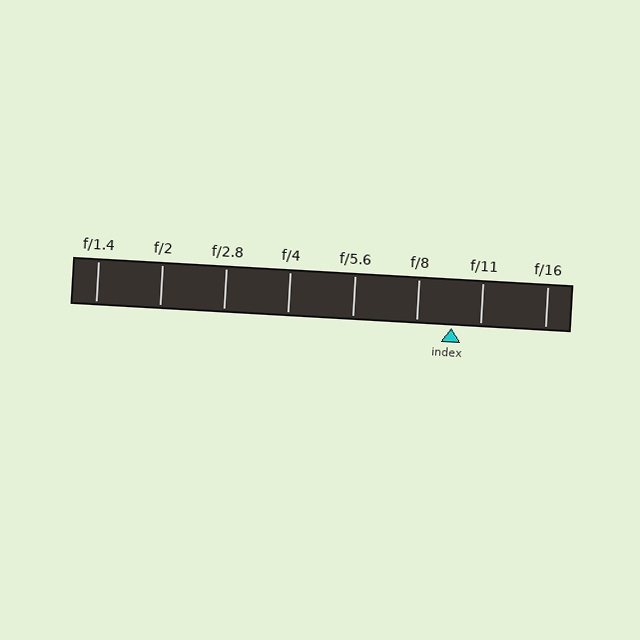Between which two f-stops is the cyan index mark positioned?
The index mark is between f/8 and f/11.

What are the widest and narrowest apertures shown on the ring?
The widest aperture shown is f/1.4 and the narrowest is f/16.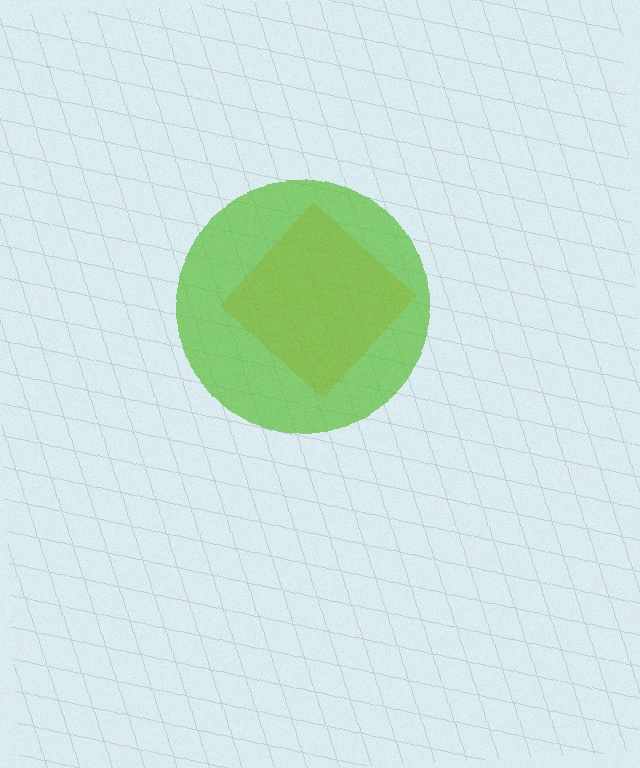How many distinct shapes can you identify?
There are 2 distinct shapes: an orange diamond, a lime circle.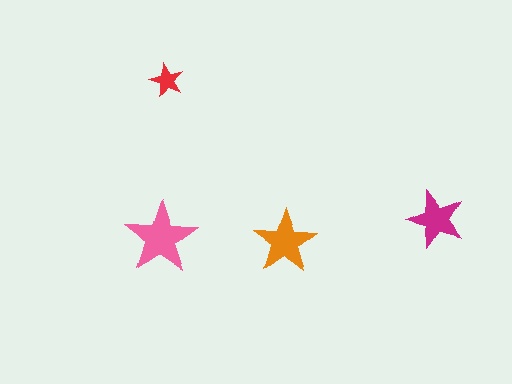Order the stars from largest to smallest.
the pink one, the orange one, the magenta one, the red one.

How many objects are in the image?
There are 4 objects in the image.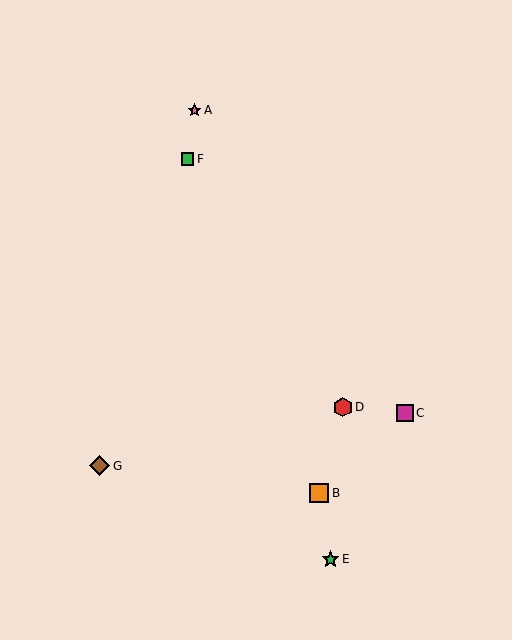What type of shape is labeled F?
Shape F is a green square.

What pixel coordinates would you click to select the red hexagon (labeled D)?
Click at (343, 407) to select the red hexagon D.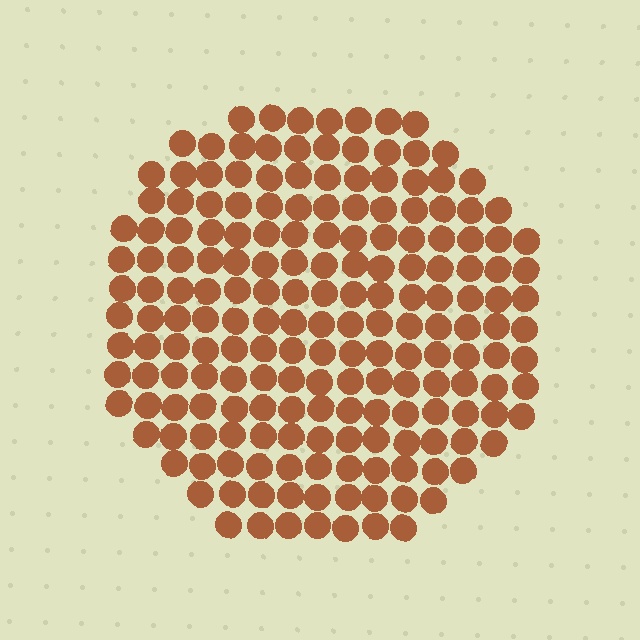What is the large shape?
The large shape is a circle.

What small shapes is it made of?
It is made of small circles.